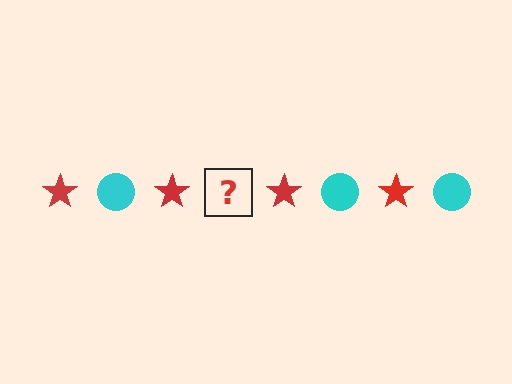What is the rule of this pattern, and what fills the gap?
The rule is that the pattern alternates between red star and cyan circle. The gap should be filled with a cyan circle.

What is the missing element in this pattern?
The missing element is a cyan circle.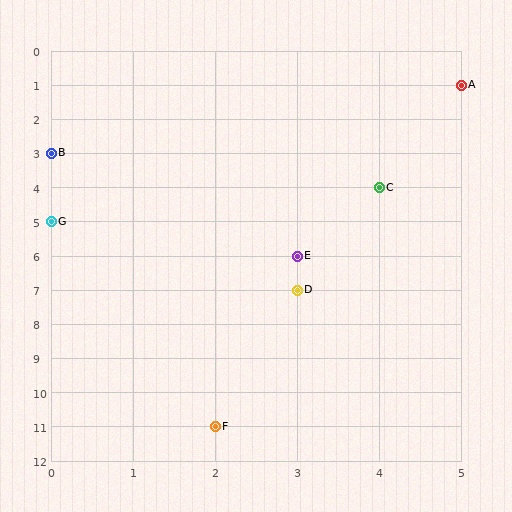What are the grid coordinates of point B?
Point B is at grid coordinates (0, 3).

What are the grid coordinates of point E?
Point E is at grid coordinates (3, 6).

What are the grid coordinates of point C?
Point C is at grid coordinates (4, 4).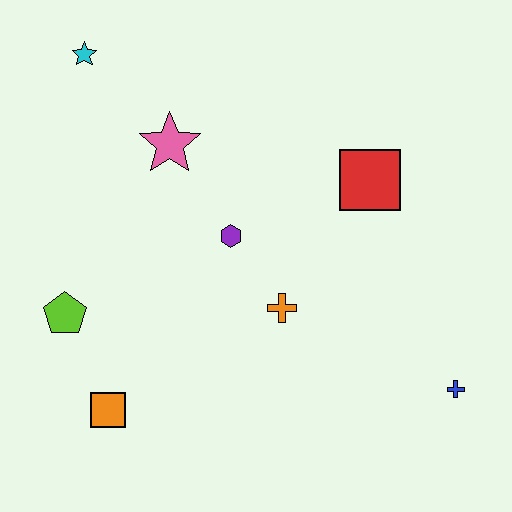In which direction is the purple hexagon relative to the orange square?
The purple hexagon is above the orange square.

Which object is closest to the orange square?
The lime pentagon is closest to the orange square.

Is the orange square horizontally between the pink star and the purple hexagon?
No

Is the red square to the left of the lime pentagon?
No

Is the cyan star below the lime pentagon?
No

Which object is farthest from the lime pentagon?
The blue cross is farthest from the lime pentagon.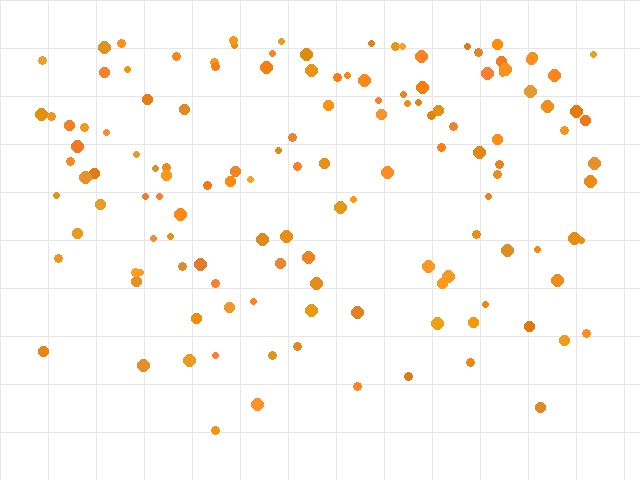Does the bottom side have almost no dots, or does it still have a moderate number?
Still a moderate number, just noticeably fewer than the top.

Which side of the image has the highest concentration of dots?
The top.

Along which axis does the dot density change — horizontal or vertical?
Vertical.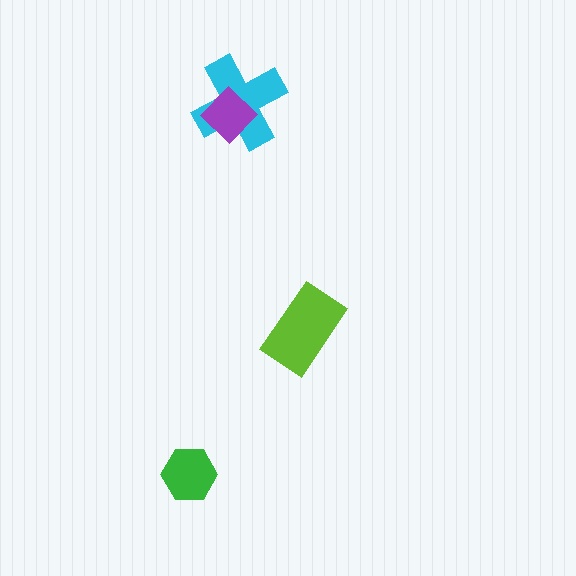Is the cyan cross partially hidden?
Yes, it is partially covered by another shape.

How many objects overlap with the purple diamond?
1 object overlaps with the purple diamond.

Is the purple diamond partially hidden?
No, no other shape covers it.